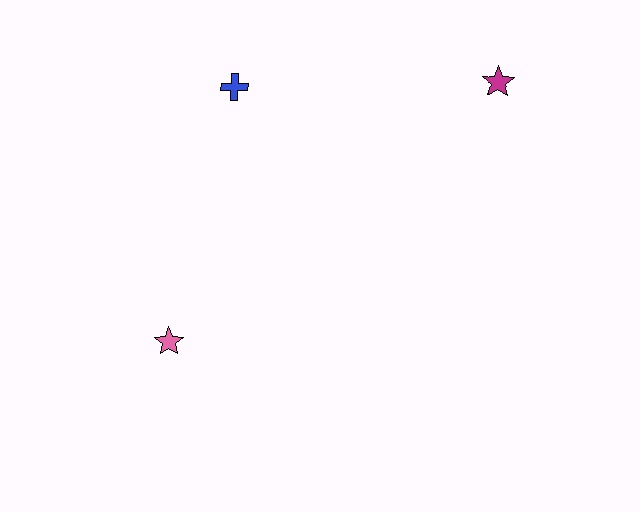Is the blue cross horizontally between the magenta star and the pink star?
Yes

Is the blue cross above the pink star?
Yes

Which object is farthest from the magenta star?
The pink star is farthest from the magenta star.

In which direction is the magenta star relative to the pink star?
The magenta star is to the right of the pink star.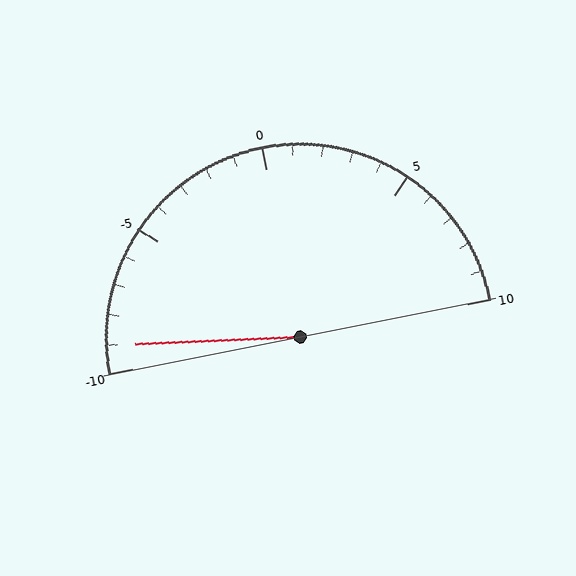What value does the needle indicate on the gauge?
The needle indicates approximately -9.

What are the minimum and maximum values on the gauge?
The gauge ranges from -10 to 10.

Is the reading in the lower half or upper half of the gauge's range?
The reading is in the lower half of the range (-10 to 10).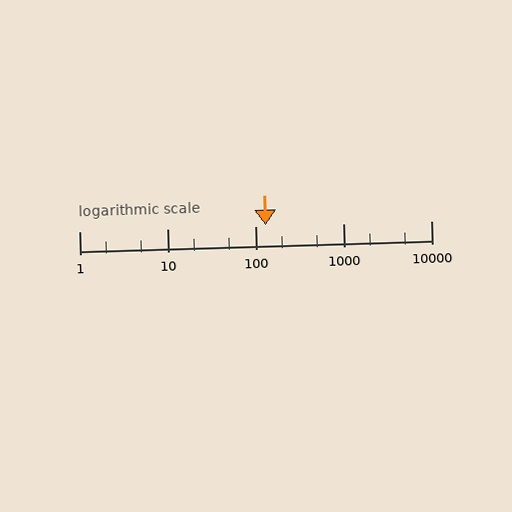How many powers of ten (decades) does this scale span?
The scale spans 4 decades, from 1 to 10000.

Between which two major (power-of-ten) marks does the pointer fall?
The pointer is between 100 and 1000.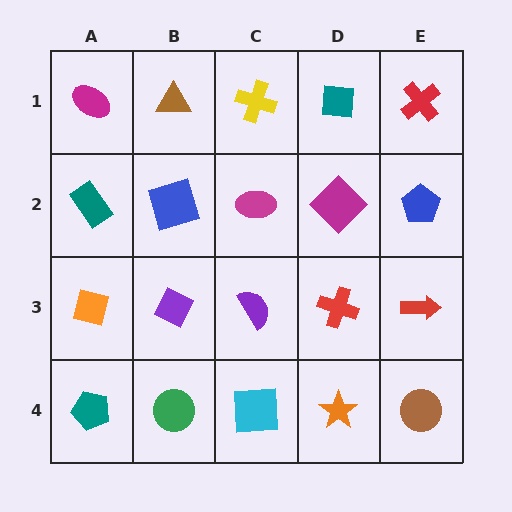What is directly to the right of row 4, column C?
An orange star.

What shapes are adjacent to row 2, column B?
A brown triangle (row 1, column B), a purple diamond (row 3, column B), a teal rectangle (row 2, column A), a magenta ellipse (row 2, column C).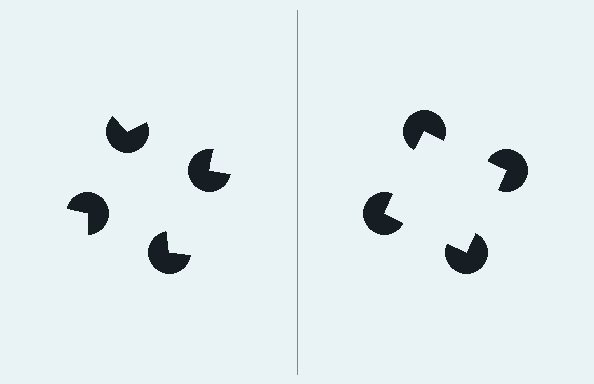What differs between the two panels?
The pac-man discs are positioned identically on both sides; only the wedge orientations differ. On the right they align to a square; on the left they are misaligned.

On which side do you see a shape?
An illusory square appears on the right side. On the left side the wedge cuts are rotated, so no coherent shape forms.